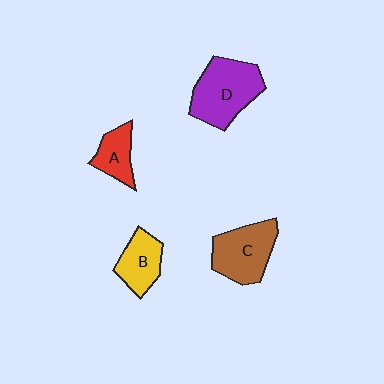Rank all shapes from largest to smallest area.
From largest to smallest: D (purple), C (brown), B (yellow), A (red).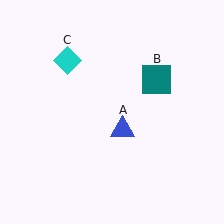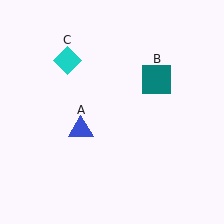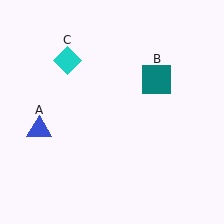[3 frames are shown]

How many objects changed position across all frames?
1 object changed position: blue triangle (object A).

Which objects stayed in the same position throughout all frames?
Teal square (object B) and cyan diamond (object C) remained stationary.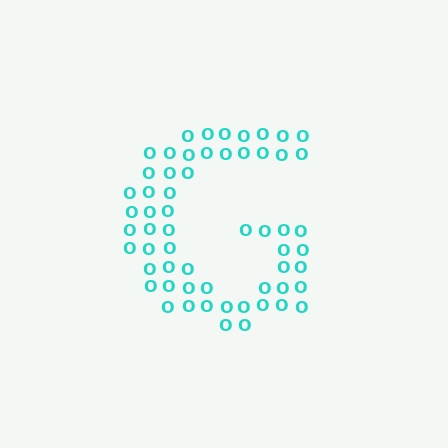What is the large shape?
The large shape is the letter G.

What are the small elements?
The small elements are letter O's.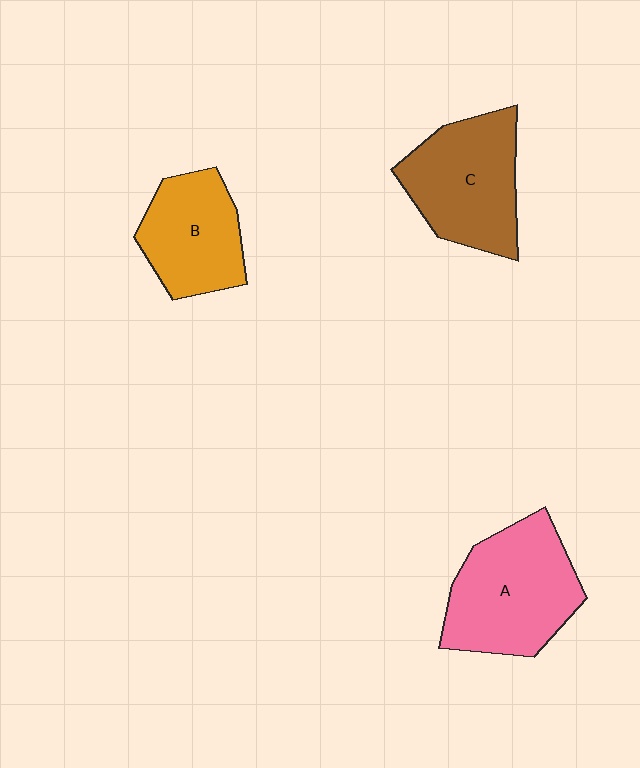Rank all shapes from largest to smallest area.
From largest to smallest: A (pink), C (brown), B (orange).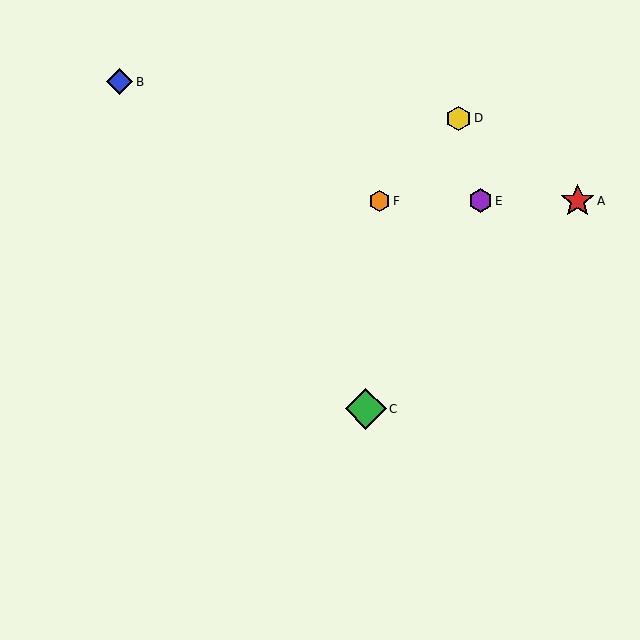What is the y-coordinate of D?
Object D is at y≈118.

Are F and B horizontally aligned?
No, F is at y≈201 and B is at y≈82.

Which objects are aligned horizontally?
Objects A, E, F are aligned horizontally.